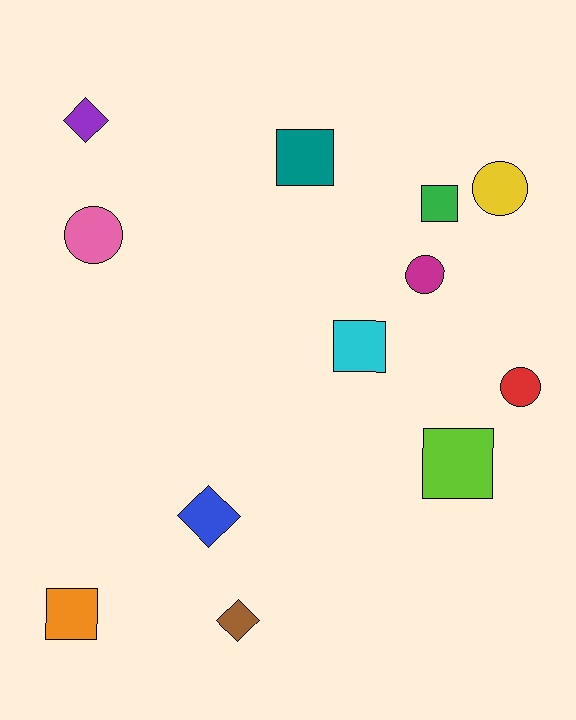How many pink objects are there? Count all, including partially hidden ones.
There is 1 pink object.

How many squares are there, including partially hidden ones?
There are 5 squares.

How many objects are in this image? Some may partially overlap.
There are 12 objects.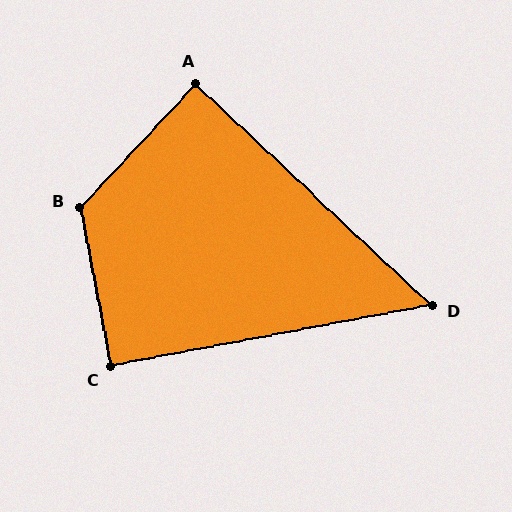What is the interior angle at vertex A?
Approximately 90 degrees (approximately right).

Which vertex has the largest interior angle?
B, at approximately 126 degrees.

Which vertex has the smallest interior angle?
D, at approximately 54 degrees.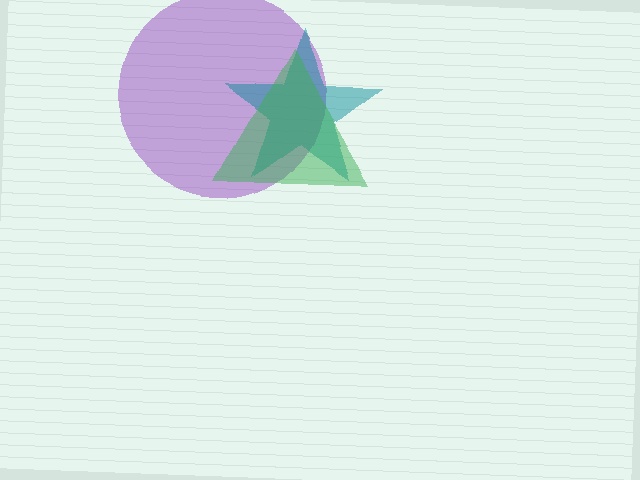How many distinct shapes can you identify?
There are 3 distinct shapes: a purple circle, a teal star, a green triangle.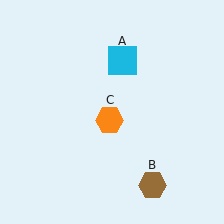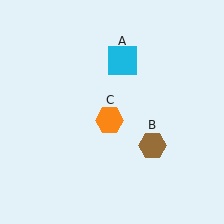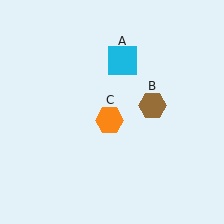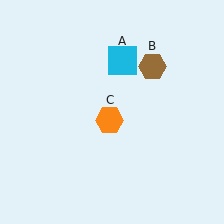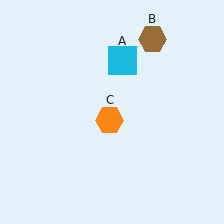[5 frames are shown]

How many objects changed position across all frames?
1 object changed position: brown hexagon (object B).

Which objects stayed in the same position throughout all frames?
Cyan square (object A) and orange hexagon (object C) remained stationary.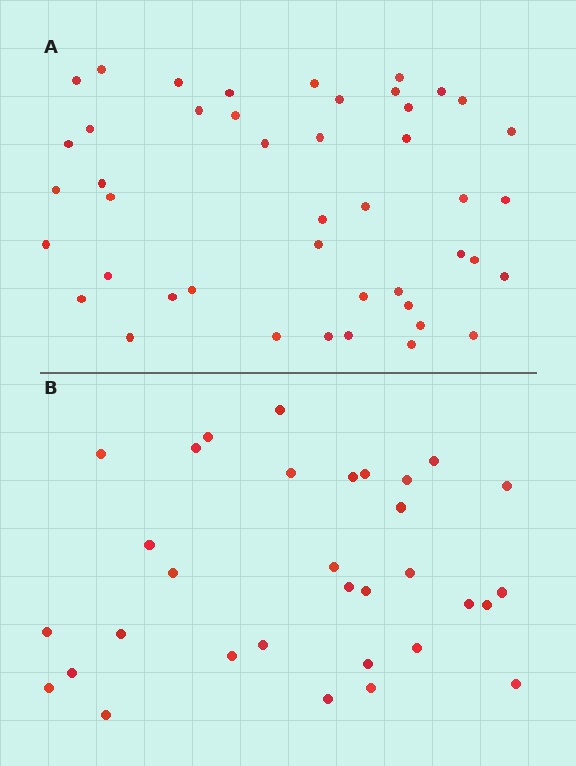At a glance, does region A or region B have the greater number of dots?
Region A (the top region) has more dots.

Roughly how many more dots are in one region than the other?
Region A has approximately 15 more dots than region B.